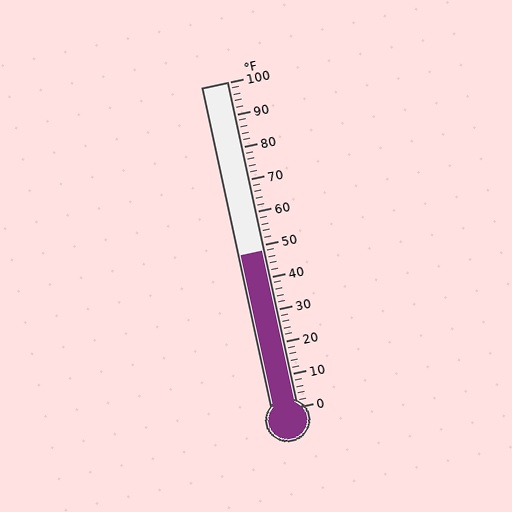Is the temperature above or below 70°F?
The temperature is below 70°F.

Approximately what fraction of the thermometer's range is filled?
The thermometer is filled to approximately 50% of its range.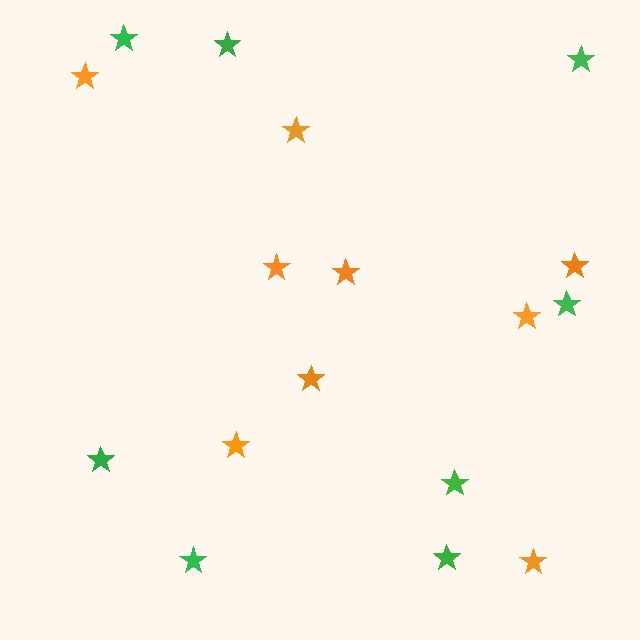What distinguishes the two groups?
There are 2 groups: one group of orange stars (9) and one group of green stars (8).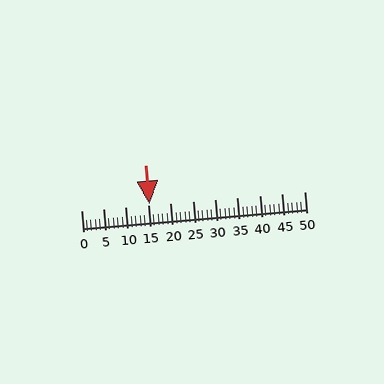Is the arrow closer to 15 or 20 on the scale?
The arrow is closer to 15.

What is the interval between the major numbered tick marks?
The major tick marks are spaced 5 units apart.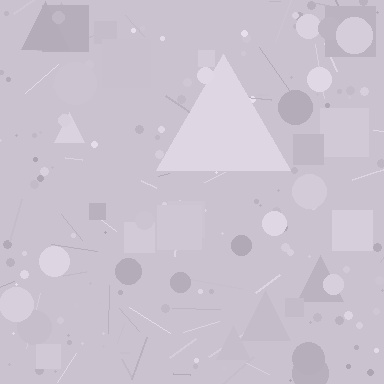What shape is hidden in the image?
A triangle is hidden in the image.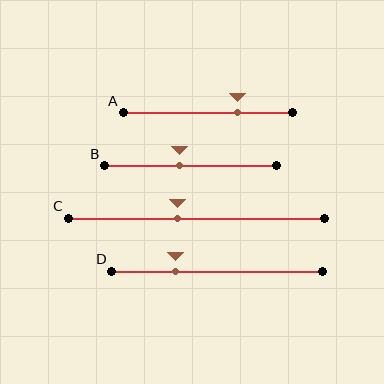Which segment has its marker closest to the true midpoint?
Segment B has its marker closest to the true midpoint.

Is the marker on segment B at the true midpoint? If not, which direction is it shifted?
No, the marker on segment B is shifted to the left by about 7% of the segment length.